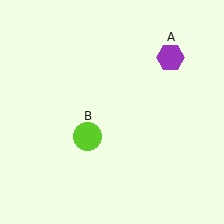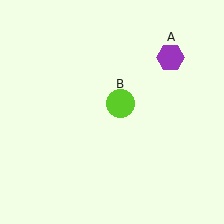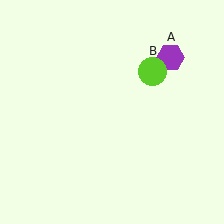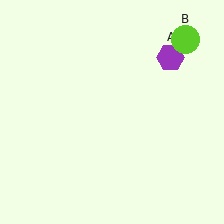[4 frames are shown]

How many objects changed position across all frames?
1 object changed position: lime circle (object B).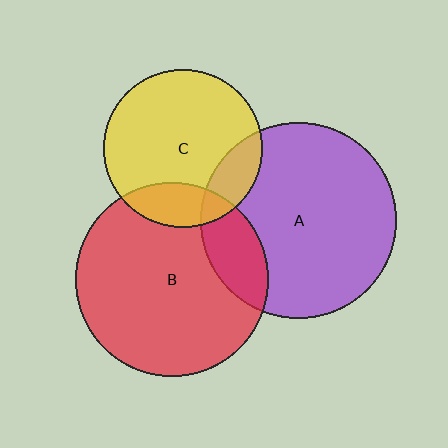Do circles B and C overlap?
Yes.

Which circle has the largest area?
Circle A (purple).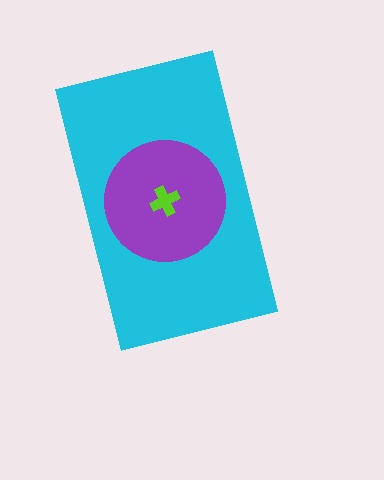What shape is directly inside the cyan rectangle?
The purple circle.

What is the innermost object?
The lime cross.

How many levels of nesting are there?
3.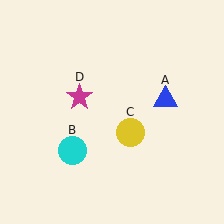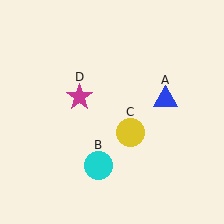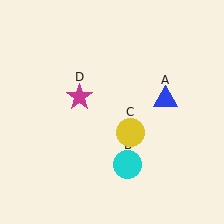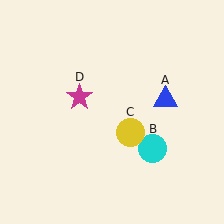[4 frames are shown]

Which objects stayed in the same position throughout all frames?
Blue triangle (object A) and yellow circle (object C) and magenta star (object D) remained stationary.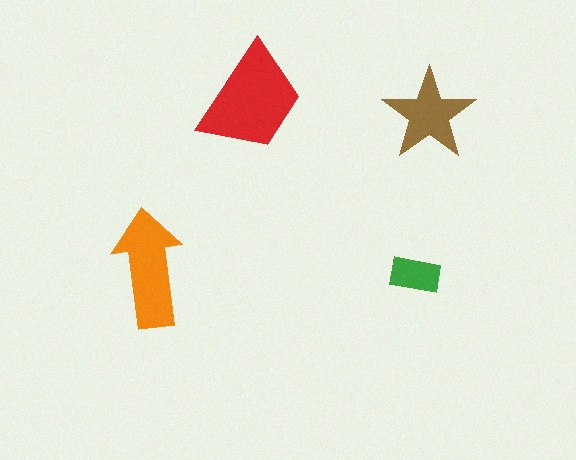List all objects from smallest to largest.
The green rectangle, the brown star, the orange arrow, the red trapezoid.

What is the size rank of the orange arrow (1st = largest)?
2nd.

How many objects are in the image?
There are 4 objects in the image.